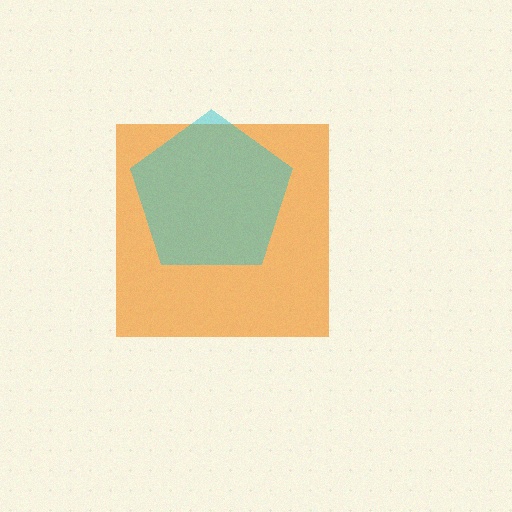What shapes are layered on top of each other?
The layered shapes are: an orange square, a cyan pentagon.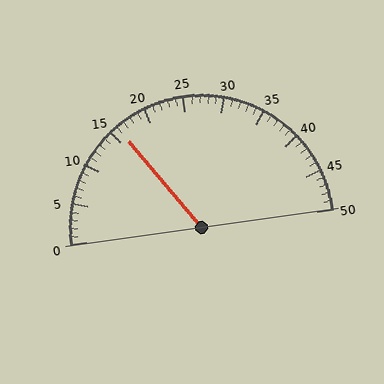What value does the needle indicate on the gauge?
The needle indicates approximately 16.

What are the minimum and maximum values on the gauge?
The gauge ranges from 0 to 50.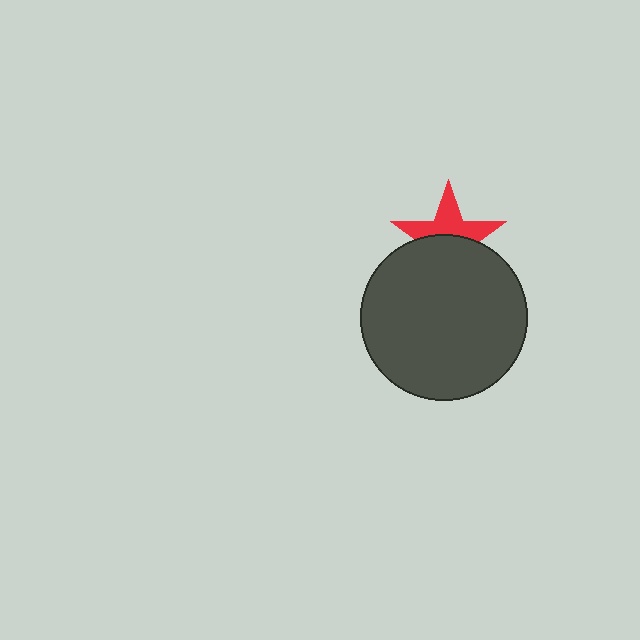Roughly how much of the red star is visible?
About half of it is visible (roughly 48%).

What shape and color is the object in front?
The object in front is a dark gray circle.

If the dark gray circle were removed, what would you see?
You would see the complete red star.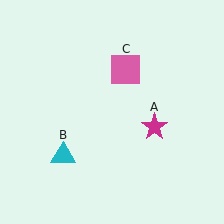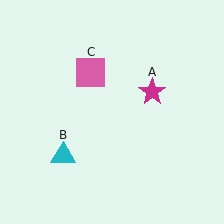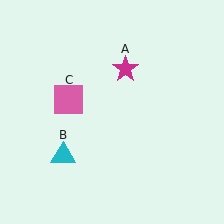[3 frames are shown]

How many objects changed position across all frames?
2 objects changed position: magenta star (object A), pink square (object C).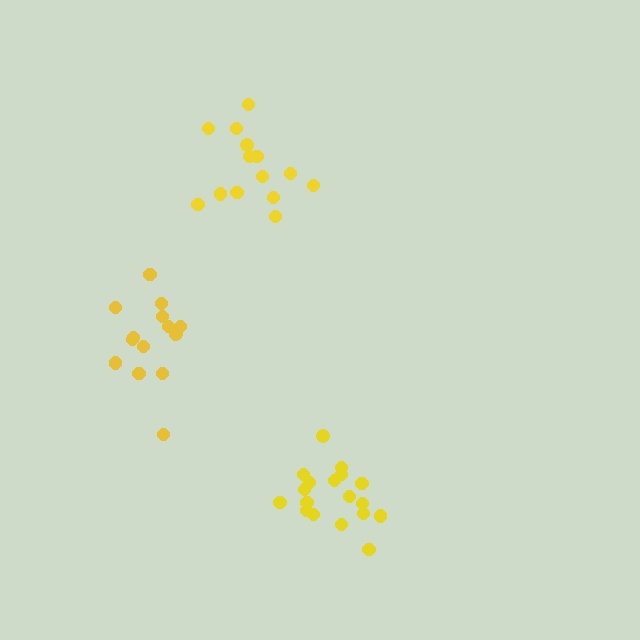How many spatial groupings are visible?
There are 3 spatial groupings.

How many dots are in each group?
Group 1: 15 dots, Group 2: 14 dots, Group 3: 18 dots (47 total).